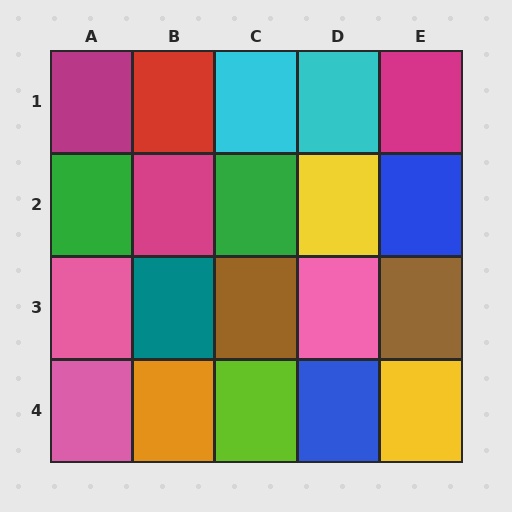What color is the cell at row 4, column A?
Pink.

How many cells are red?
1 cell is red.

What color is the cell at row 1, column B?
Red.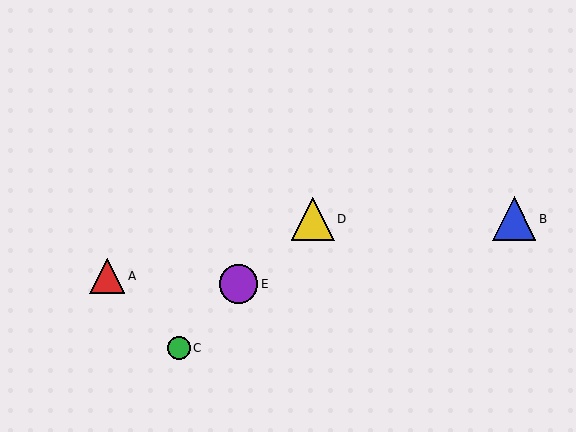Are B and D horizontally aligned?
Yes, both are at y≈219.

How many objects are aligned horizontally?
2 objects (B, D) are aligned horizontally.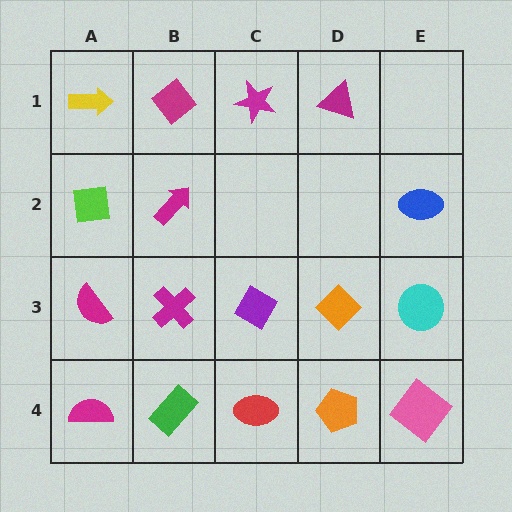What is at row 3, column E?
A cyan circle.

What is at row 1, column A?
A yellow arrow.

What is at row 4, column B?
A green rectangle.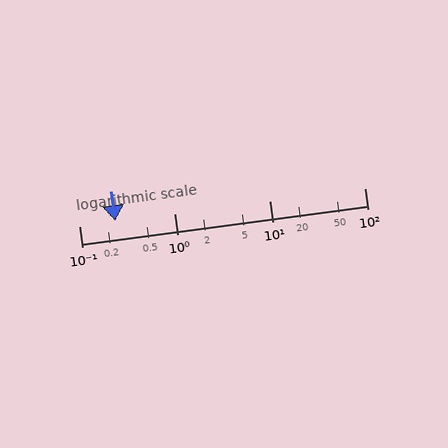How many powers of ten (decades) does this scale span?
The scale spans 3 decades, from 0.1 to 100.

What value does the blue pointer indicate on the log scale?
The pointer indicates approximately 0.24.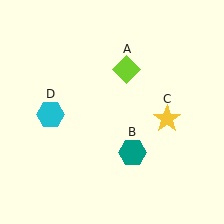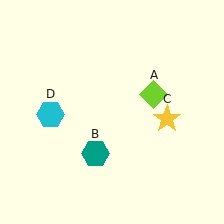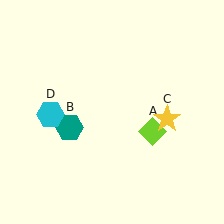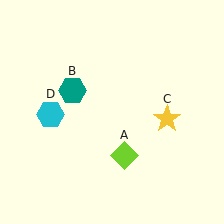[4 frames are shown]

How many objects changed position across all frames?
2 objects changed position: lime diamond (object A), teal hexagon (object B).